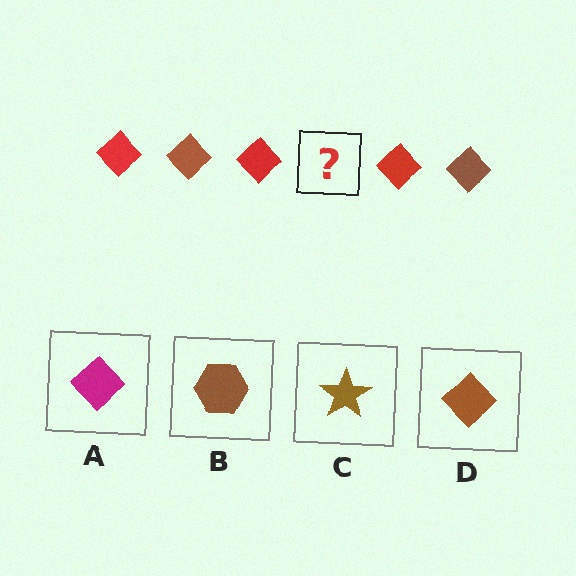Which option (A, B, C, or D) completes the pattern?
D.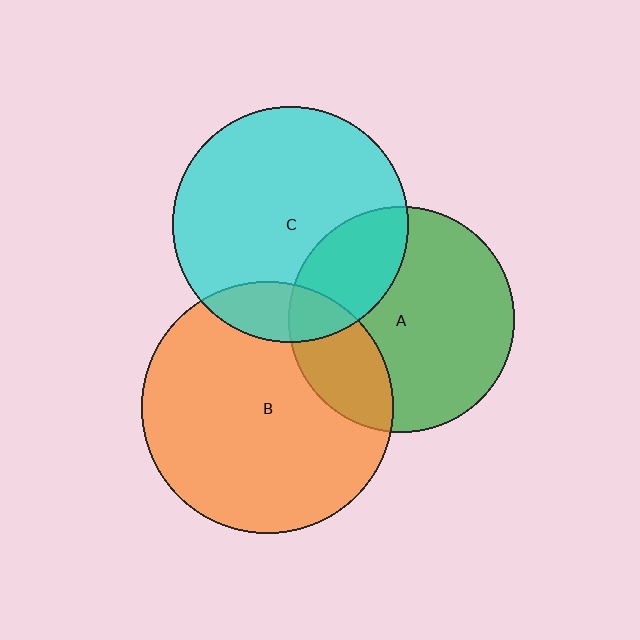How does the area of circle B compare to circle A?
Approximately 1.2 times.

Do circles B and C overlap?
Yes.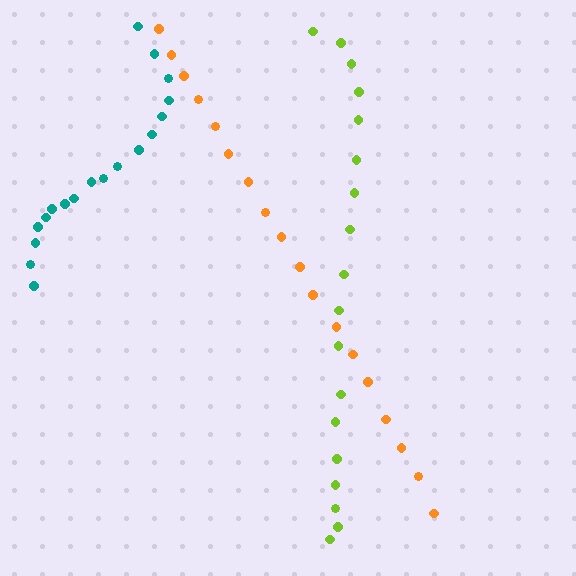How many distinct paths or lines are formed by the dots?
There are 3 distinct paths.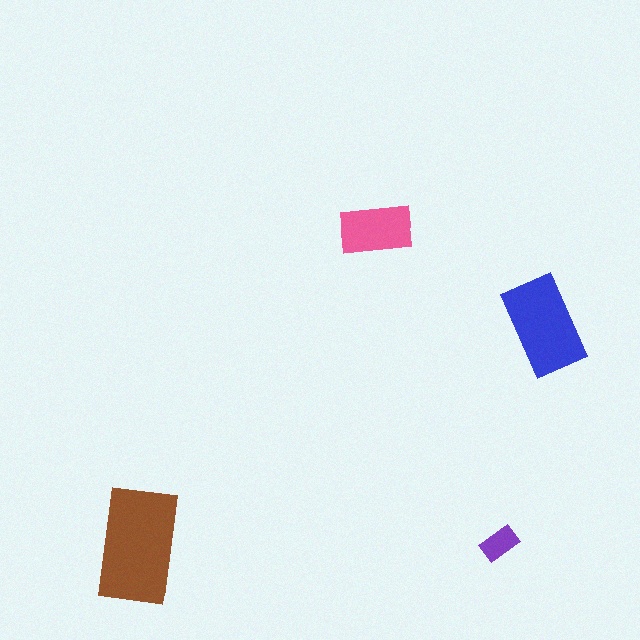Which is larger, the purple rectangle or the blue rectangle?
The blue one.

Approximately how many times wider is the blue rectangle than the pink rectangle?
About 1.5 times wider.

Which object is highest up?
The pink rectangle is topmost.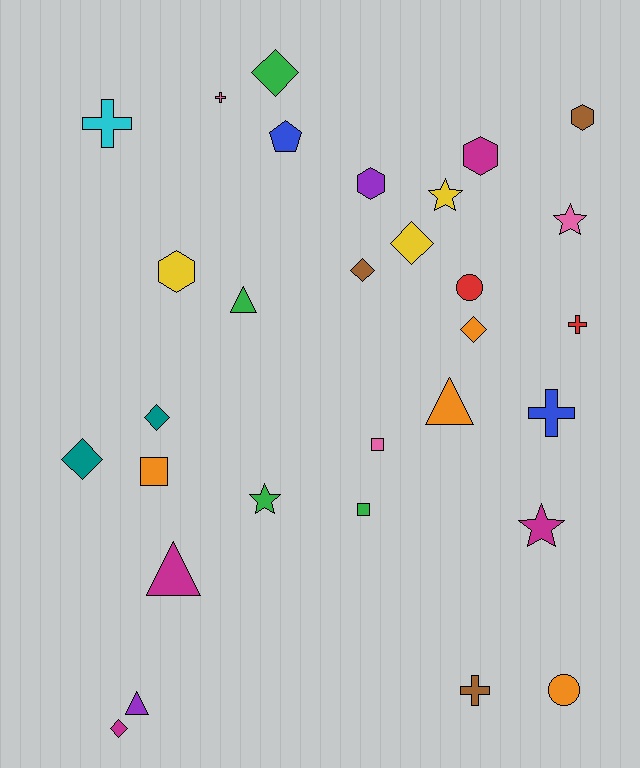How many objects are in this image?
There are 30 objects.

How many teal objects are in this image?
There are 2 teal objects.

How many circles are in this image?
There are 2 circles.